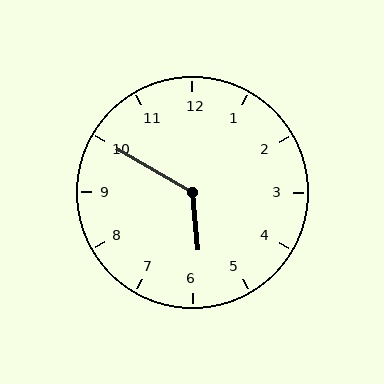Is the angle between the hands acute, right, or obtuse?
It is obtuse.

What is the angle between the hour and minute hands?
Approximately 125 degrees.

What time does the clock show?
5:50.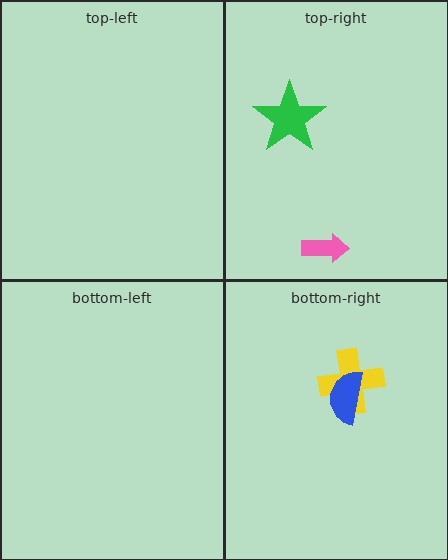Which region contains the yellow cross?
The bottom-right region.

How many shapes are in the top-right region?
2.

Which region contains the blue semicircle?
The bottom-right region.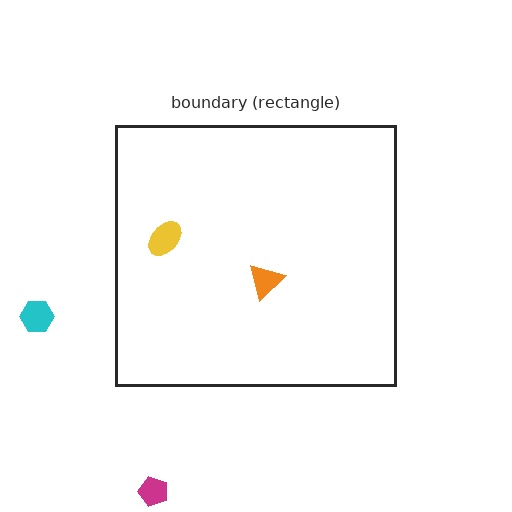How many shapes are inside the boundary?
2 inside, 2 outside.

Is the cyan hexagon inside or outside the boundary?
Outside.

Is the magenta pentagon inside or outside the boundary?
Outside.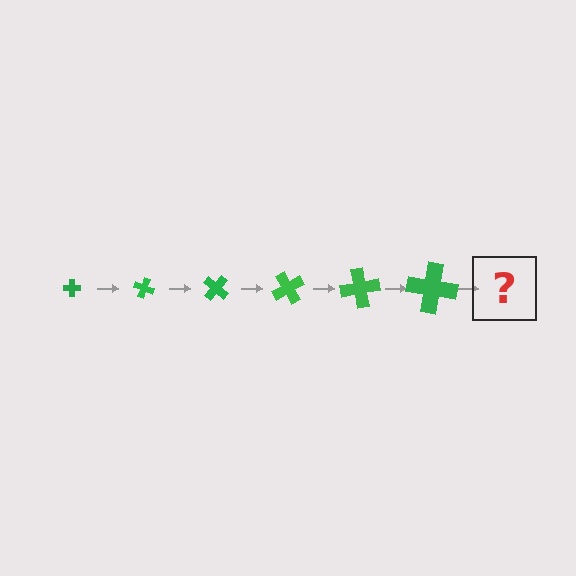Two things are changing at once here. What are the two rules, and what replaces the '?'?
The two rules are that the cross grows larger each step and it rotates 20 degrees each step. The '?' should be a cross, larger than the previous one and rotated 120 degrees from the start.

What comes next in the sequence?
The next element should be a cross, larger than the previous one and rotated 120 degrees from the start.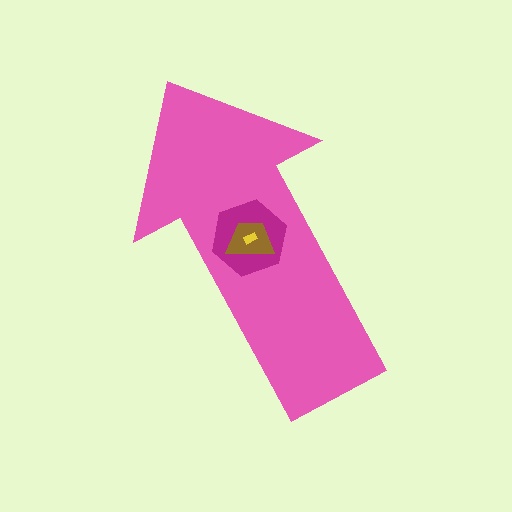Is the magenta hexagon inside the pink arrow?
Yes.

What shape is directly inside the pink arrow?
The magenta hexagon.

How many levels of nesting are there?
4.